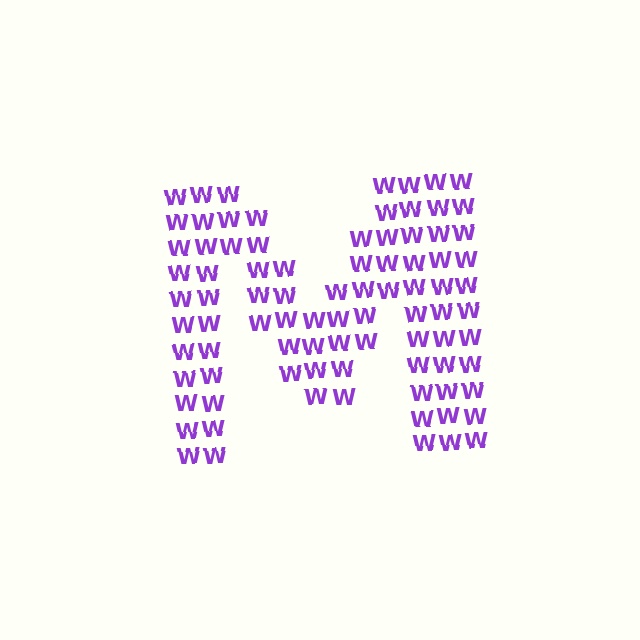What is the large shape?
The large shape is the letter M.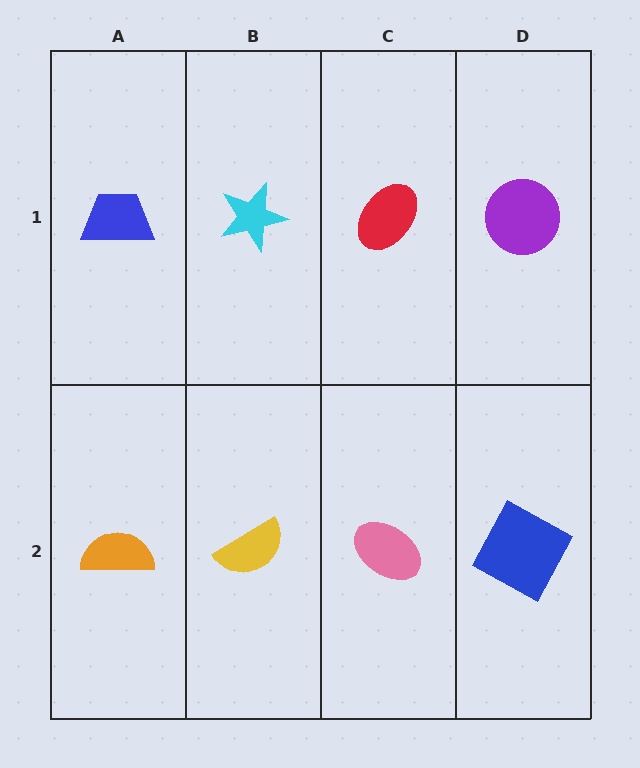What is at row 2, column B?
A yellow semicircle.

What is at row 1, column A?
A blue trapezoid.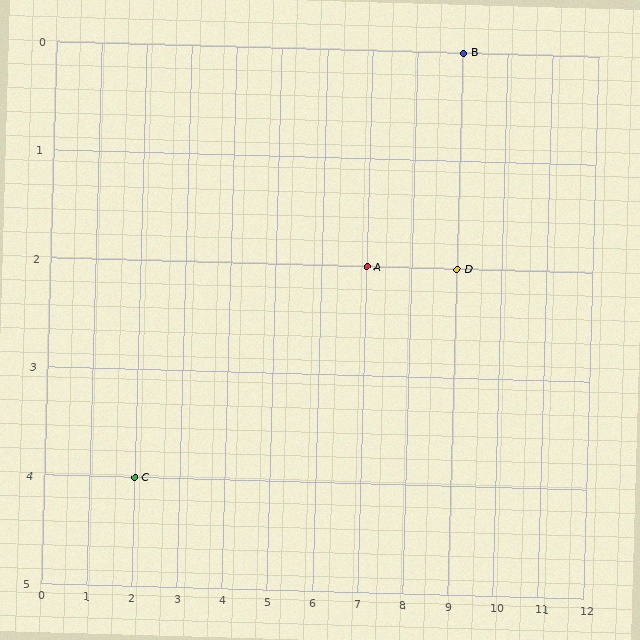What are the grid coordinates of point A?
Point A is at grid coordinates (7, 2).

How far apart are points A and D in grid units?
Points A and D are 2 columns apart.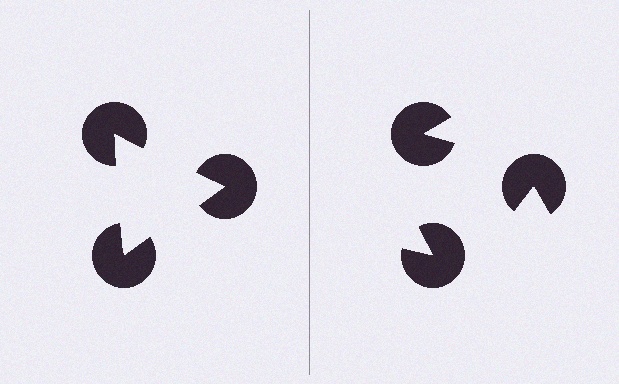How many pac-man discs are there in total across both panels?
6 — 3 on each side.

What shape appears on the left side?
An illusory triangle.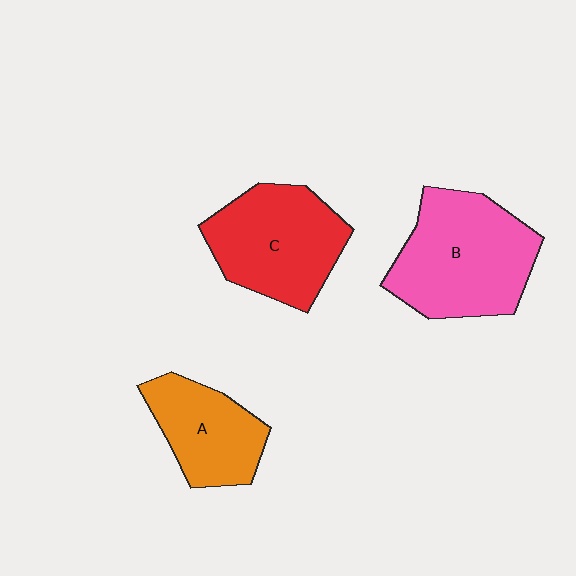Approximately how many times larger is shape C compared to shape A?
Approximately 1.4 times.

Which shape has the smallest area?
Shape A (orange).